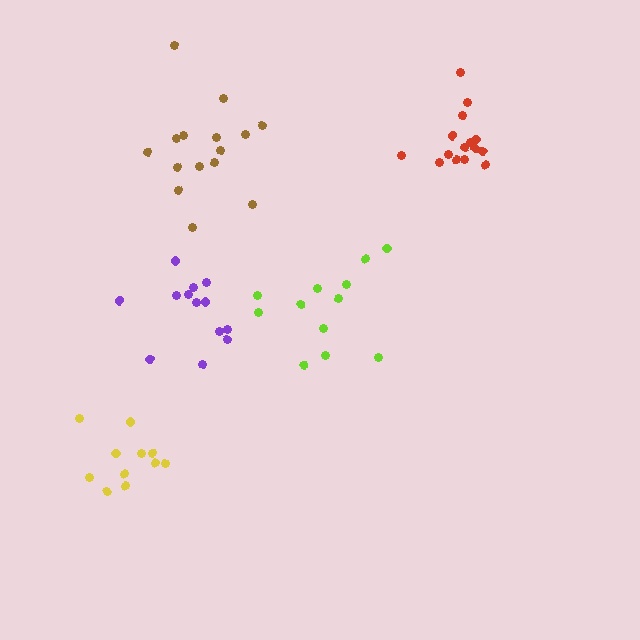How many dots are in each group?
Group 1: 15 dots, Group 2: 11 dots, Group 3: 15 dots, Group 4: 13 dots, Group 5: 12 dots (66 total).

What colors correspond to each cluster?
The clusters are colored: brown, yellow, red, purple, lime.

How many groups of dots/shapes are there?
There are 5 groups.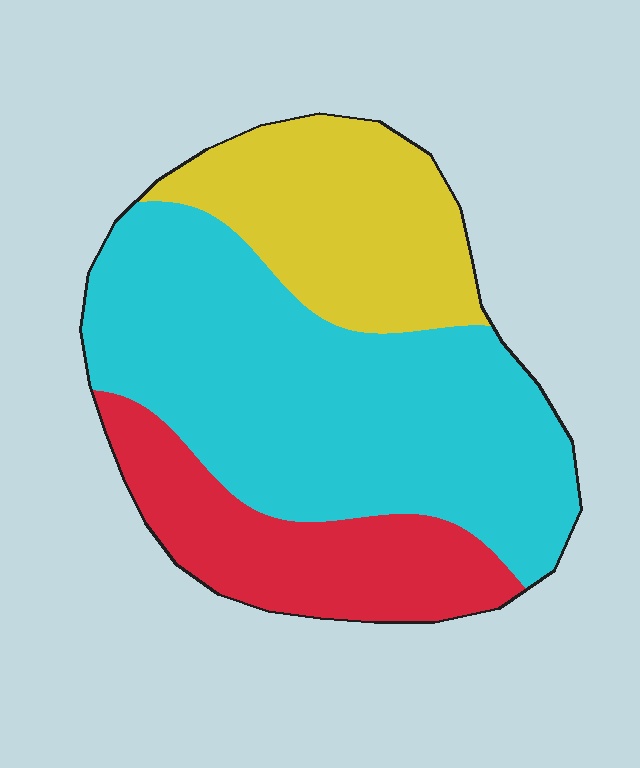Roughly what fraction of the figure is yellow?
Yellow takes up about one quarter (1/4) of the figure.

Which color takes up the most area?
Cyan, at roughly 55%.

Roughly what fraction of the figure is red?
Red covers about 20% of the figure.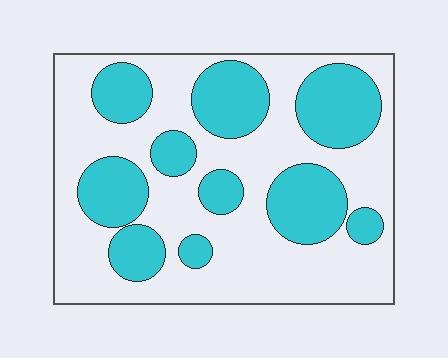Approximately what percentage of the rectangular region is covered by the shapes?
Approximately 35%.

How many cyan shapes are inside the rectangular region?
10.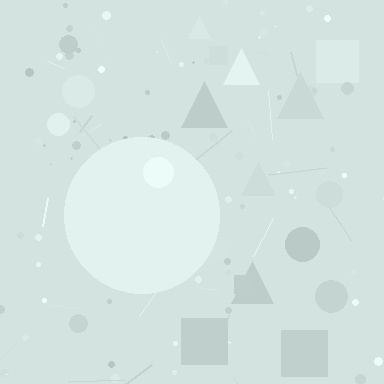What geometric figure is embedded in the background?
A circle is embedded in the background.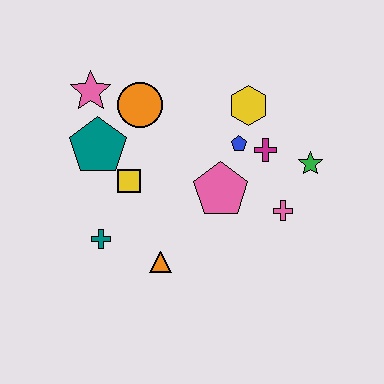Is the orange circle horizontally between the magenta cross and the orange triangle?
No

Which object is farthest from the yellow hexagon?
The teal cross is farthest from the yellow hexagon.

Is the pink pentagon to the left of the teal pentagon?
No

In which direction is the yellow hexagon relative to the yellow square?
The yellow hexagon is to the right of the yellow square.